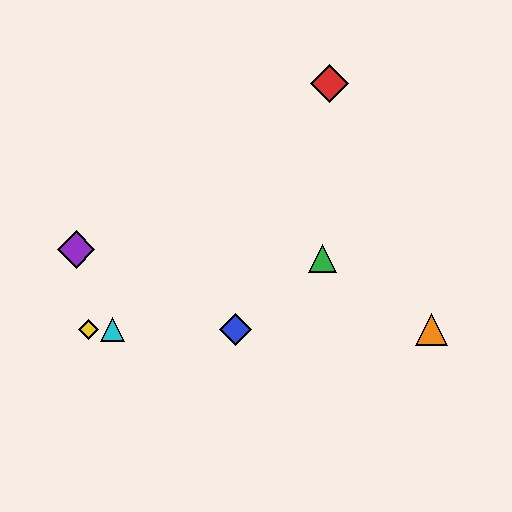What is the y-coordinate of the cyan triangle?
The cyan triangle is at y≈329.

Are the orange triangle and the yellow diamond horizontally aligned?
Yes, both are at y≈329.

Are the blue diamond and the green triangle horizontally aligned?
No, the blue diamond is at y≈329 and the green triangle is at y≈259.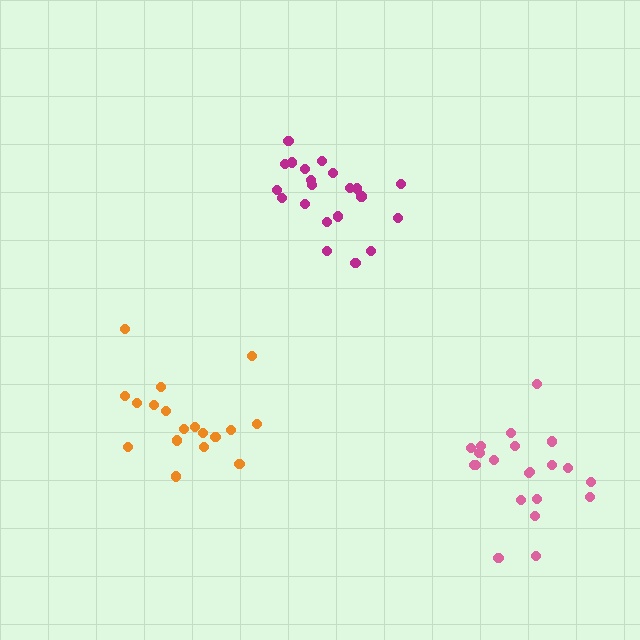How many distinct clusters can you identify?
There are 3 distinct clusters.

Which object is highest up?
The magenta cluster is topmost.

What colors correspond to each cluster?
The clusters are colored: pink, orange, magenta.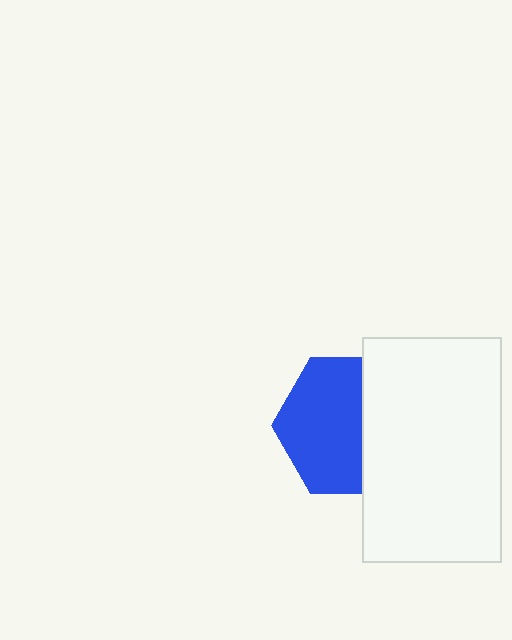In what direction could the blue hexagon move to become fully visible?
The blue hexagon could move left. That would shift it out from behind the white rectangle entirely.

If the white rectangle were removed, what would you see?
You would see the complete blue hexagon.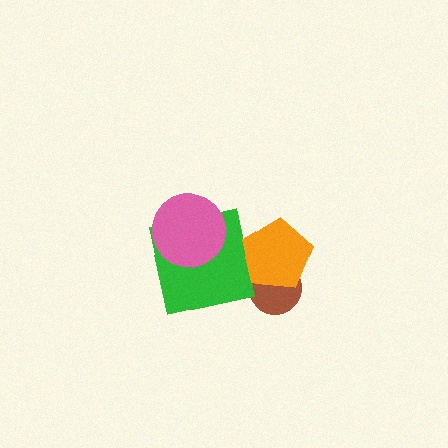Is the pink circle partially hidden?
No, no other shape covers it.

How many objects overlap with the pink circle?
1 object overlaps with the pink circle.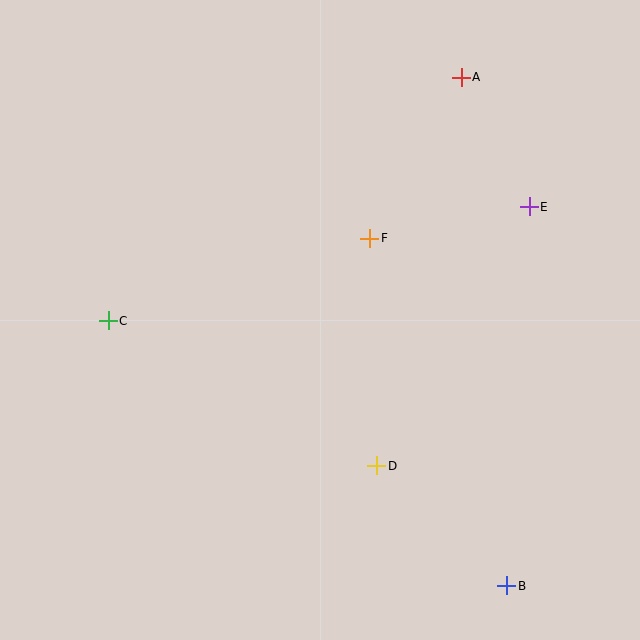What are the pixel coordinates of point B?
Point B is at (507, 586).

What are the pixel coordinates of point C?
Point C is at (108, 321).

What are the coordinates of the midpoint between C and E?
The midpoint between C and E is at (319, 264).